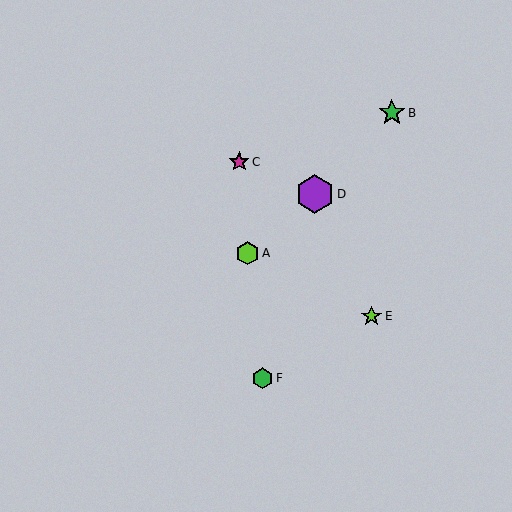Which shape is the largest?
The purple hexagon (labeled D) is the largest.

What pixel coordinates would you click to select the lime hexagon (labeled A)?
Click at (248, 253) to select the lime hexagon A.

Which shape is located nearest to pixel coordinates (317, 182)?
The purple hexagon (labeled D) at (315, 194) is nearest to that location.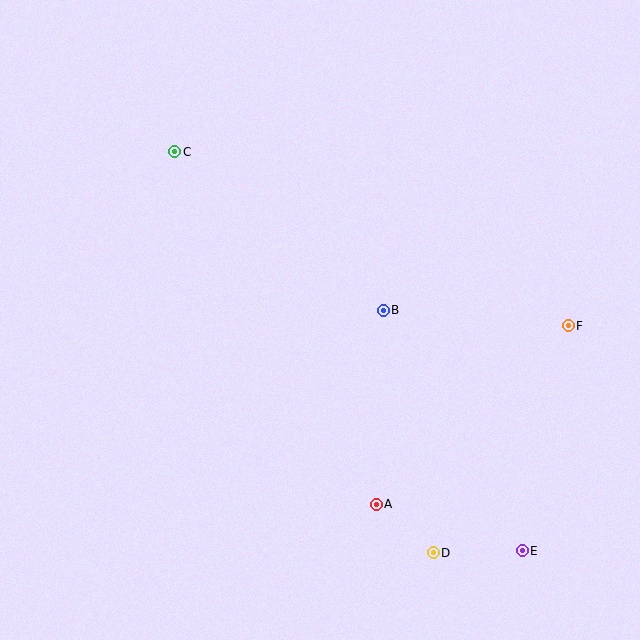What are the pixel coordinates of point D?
Point D is at (433, 553).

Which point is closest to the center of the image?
Point B at (383, 310) is closest to the center.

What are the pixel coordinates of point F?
Point F is at (568, 326).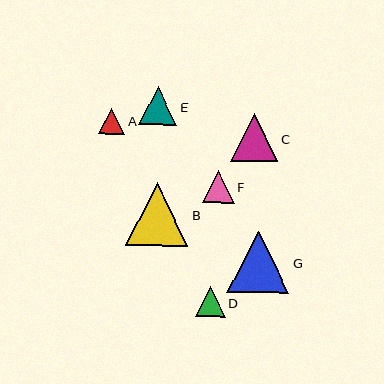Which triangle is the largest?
Triangle B is the largest with a size of approximately 62 pixels.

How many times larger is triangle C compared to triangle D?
Triangle C is approximately 1.6 times the size of triangle D.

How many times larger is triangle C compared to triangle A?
Triangle C is approximately 1.8 times the size of triangle A.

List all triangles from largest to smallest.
From largest to smallest: B, G, C, E, F, D, A.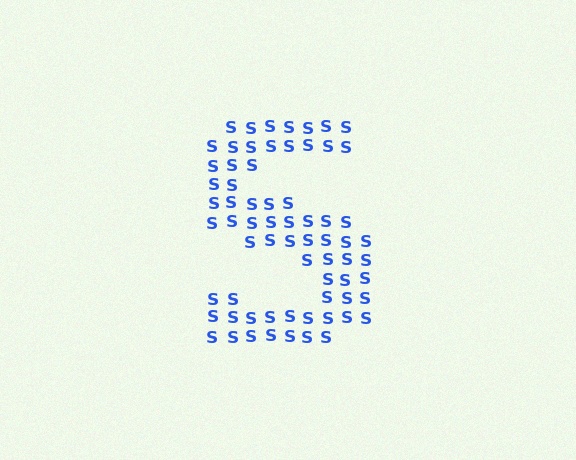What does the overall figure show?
The overall figure shows the letter S.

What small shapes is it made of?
It is made of small letter S's.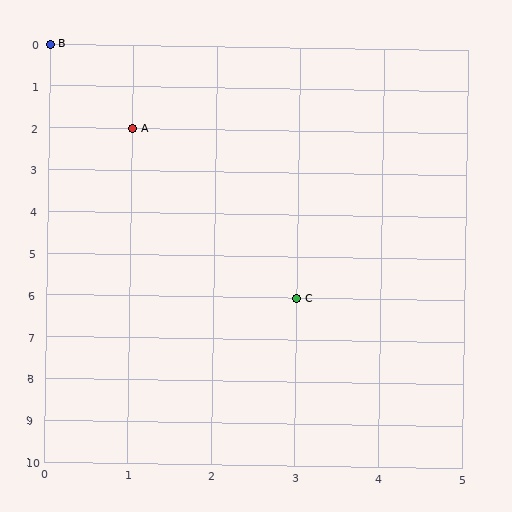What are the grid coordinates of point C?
Point C is at grid coordinates (3, 6).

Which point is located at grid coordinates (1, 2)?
Point A is at (1, 2).